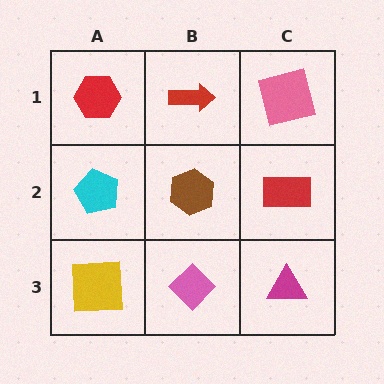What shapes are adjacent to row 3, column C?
A red rectangle (row 2, column C), a pink diamond (row 3, column B).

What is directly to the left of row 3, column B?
A yellow square.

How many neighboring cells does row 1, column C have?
2.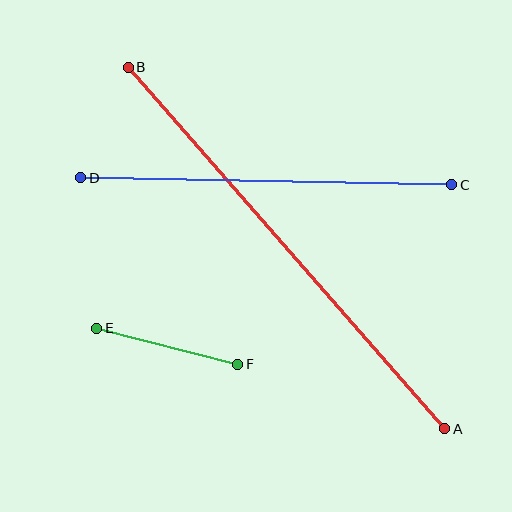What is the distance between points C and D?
The distance is approximately 371 pixels.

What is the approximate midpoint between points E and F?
The midpoint is at approximately (167, 346) pixels.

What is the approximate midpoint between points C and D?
The midpoint is at approximately (266, 181) pixels.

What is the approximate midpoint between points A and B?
The midpoint is at approximately (286, 248) pixels.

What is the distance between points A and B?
The distance is approximately 480 pixels.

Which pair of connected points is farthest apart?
Points A and B are farthest apart.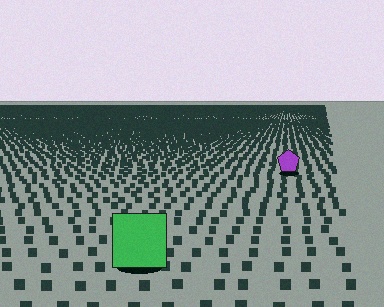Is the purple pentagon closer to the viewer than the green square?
No. The green square is closer — you can tell from the texture gradient: the ground texture is coarser near it.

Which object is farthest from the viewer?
The purple pentagon is farthest from the viewer. It appears smaller and the ground texture around it is denser.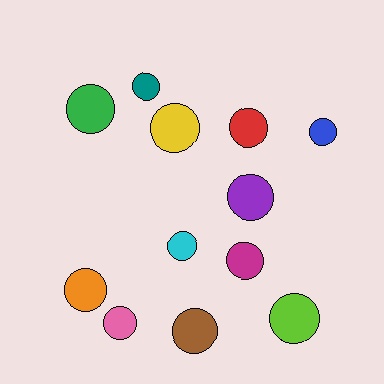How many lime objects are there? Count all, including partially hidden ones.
There is 1 lime object.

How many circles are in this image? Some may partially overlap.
There are 12 circles.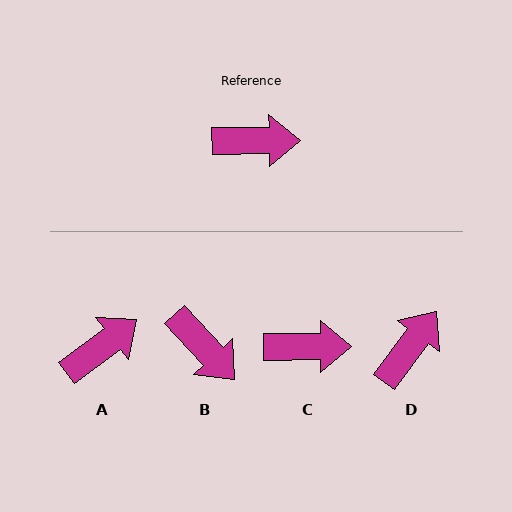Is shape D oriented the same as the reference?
No, it is off by about 53 degrees.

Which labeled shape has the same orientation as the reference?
C.